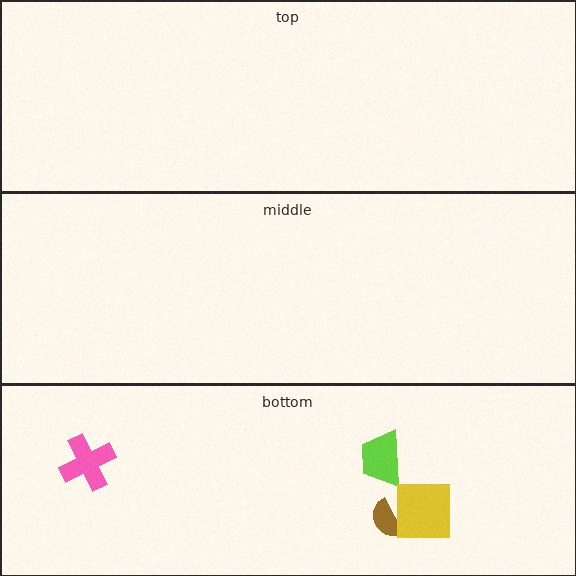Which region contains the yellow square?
The bottom region.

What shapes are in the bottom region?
The brown semicircle, the lime trapezoid, the yellow square, the pink cross.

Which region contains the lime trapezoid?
The bottom region.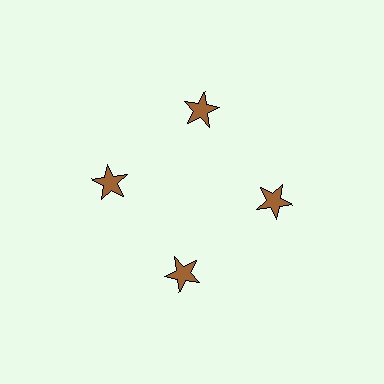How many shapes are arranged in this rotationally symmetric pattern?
There are 4 shapes, arranged in 4 groups of 1.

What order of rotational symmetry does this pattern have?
This pattern has 4-fold rotational symmetry.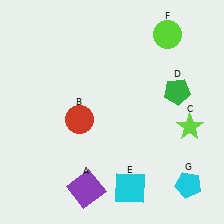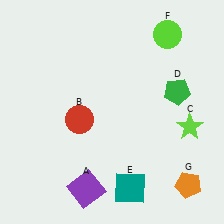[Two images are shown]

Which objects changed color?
E changed from cyan to teal. G changed from cyan to orange.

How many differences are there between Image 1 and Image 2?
There are 2 differences between the two images.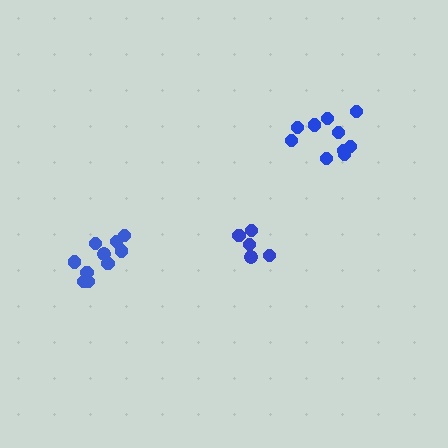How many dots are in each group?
Group 1: 10 dots, Group 2: 5 dots, Group 3: 10 dots (25 total).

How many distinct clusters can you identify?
There are 3 distinct clusters.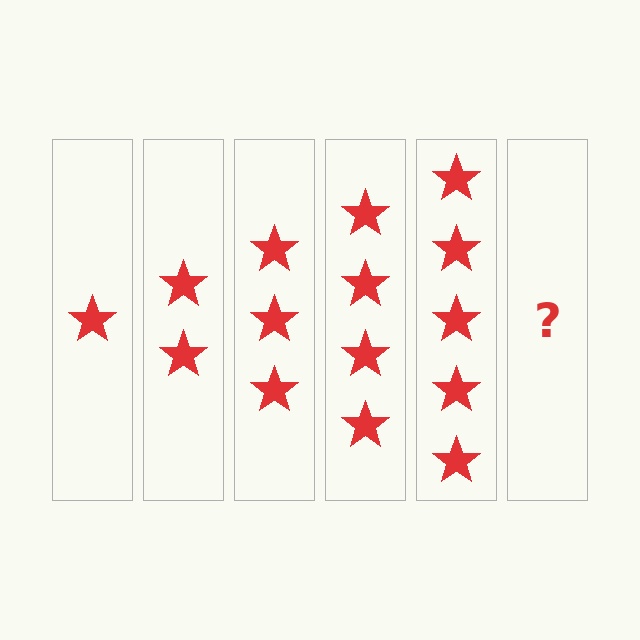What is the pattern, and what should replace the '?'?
The pattern is that each step adds one more star. The '?' should be 6 stars.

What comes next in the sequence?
The next element should be 6 stars.